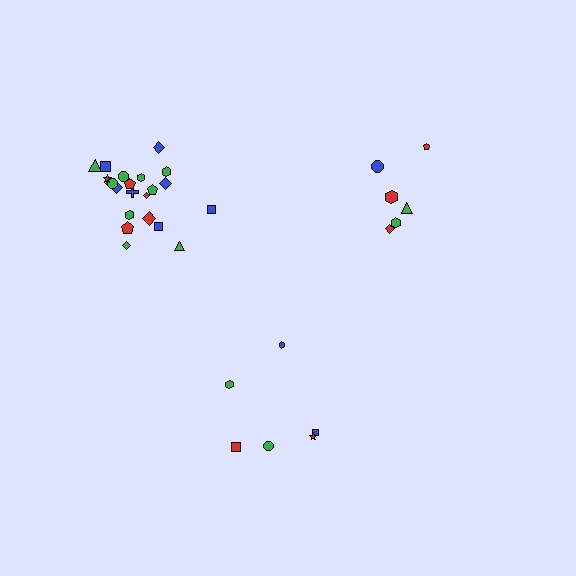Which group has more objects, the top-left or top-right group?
The top-left group.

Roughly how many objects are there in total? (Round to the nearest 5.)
Roughly 35 objects in total.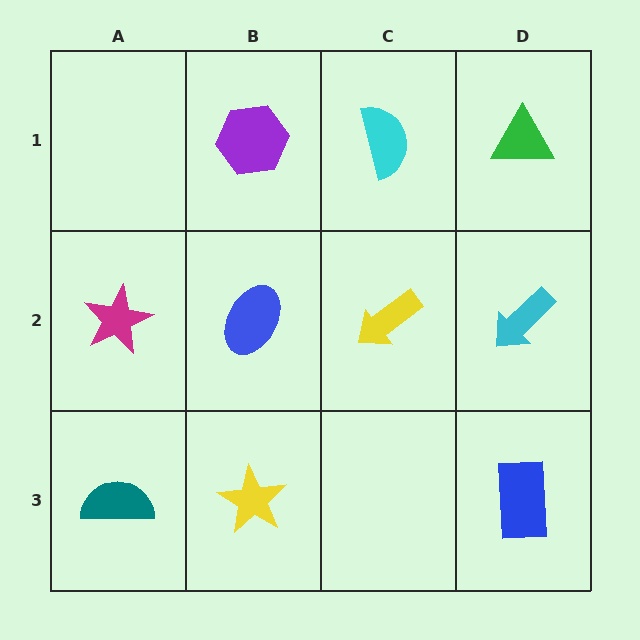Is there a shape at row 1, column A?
No, that cell is empty.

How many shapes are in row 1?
3 shapes.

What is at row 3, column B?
A yellow star.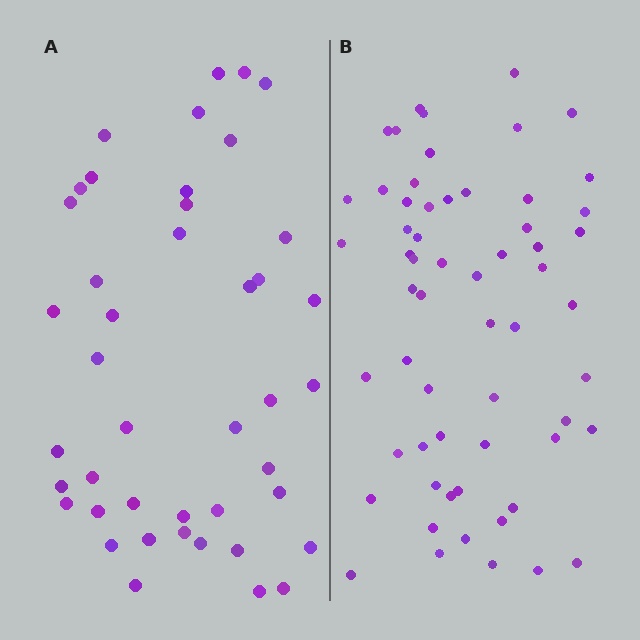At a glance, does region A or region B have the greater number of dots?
Region B (the right region) has more dots.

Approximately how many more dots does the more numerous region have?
Region B has approximately 15 more dots than region A.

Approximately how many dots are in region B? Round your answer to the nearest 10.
About 60 dots.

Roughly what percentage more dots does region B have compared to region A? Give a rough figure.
About 40% more.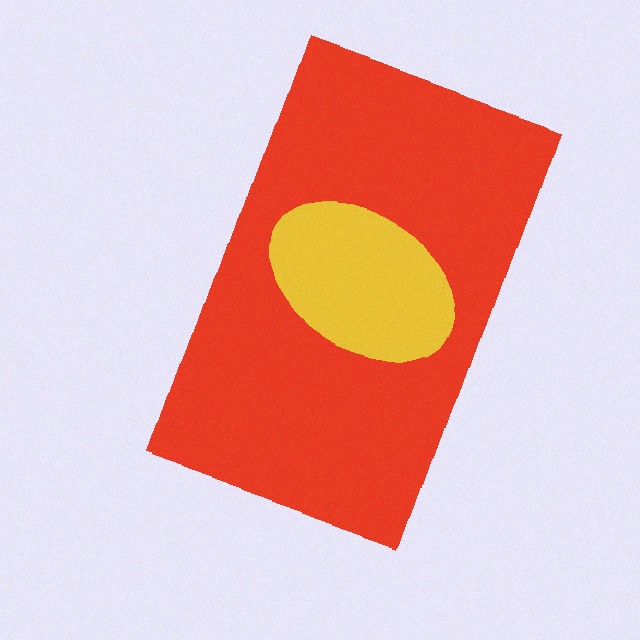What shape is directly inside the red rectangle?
The yellow ellipse.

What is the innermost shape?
The yellow ellipse.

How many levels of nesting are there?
2.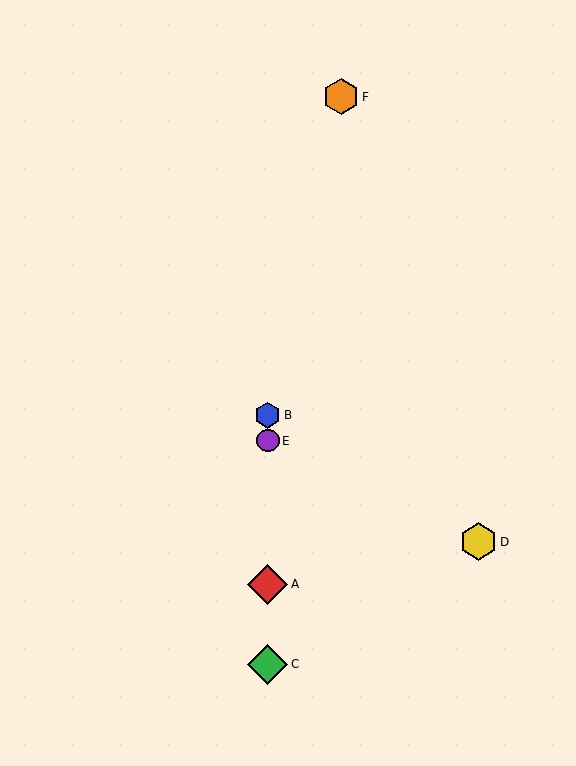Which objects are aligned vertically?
Objects A, B, C, E are aligned vertically.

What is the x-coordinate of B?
Object B is at x≈268.